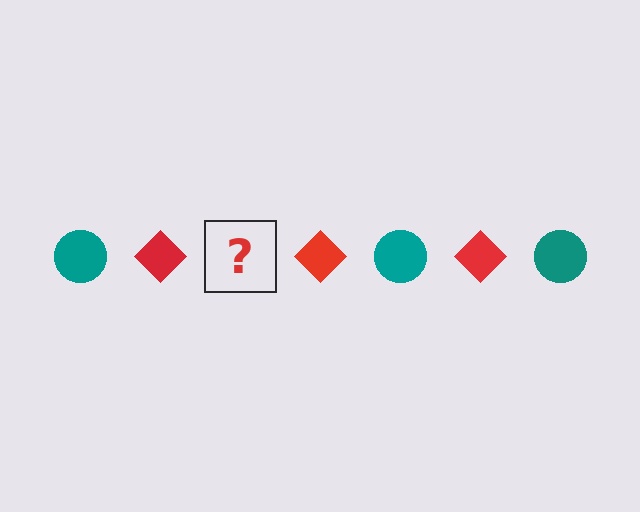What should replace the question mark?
The question mark should be replaced with a teal circle.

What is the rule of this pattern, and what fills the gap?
The rule is that the pattern alternates between teal circle and red diamond. The gap should be filled with a teal circle.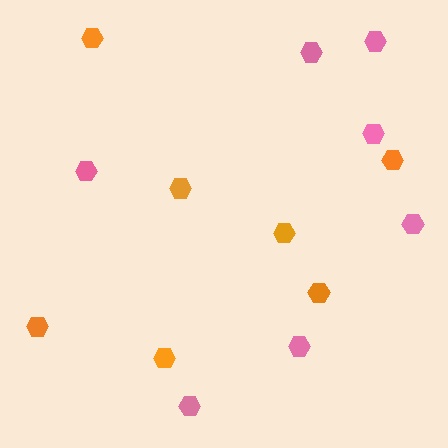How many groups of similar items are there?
There are 2 groups: one group of pink hexagons (7) and one group of orange hexagons (7).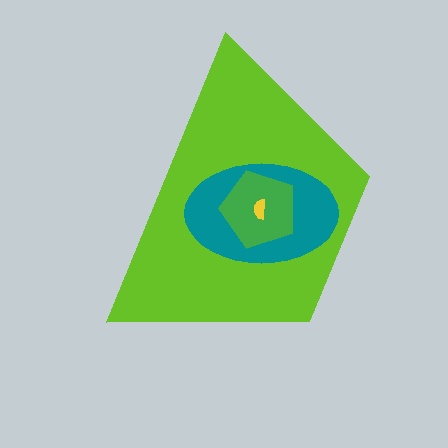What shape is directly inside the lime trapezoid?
The teal ellipse.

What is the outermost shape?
The lime trapezoid.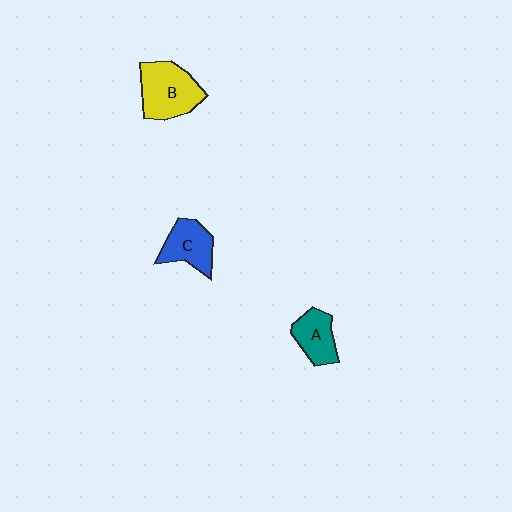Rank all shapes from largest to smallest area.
From largest to smallest: B (yellow), C (blue), A (teal).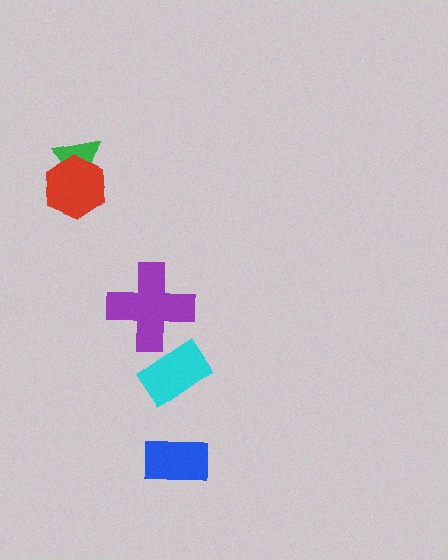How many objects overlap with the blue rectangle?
0 objects overlap with the blue rectangle.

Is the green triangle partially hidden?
Yes, it is partially covered by another shape.